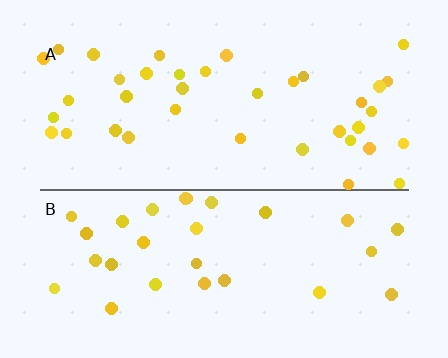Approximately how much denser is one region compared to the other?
Approximately 1.3× — region A over region B.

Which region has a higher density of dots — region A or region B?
A (the top).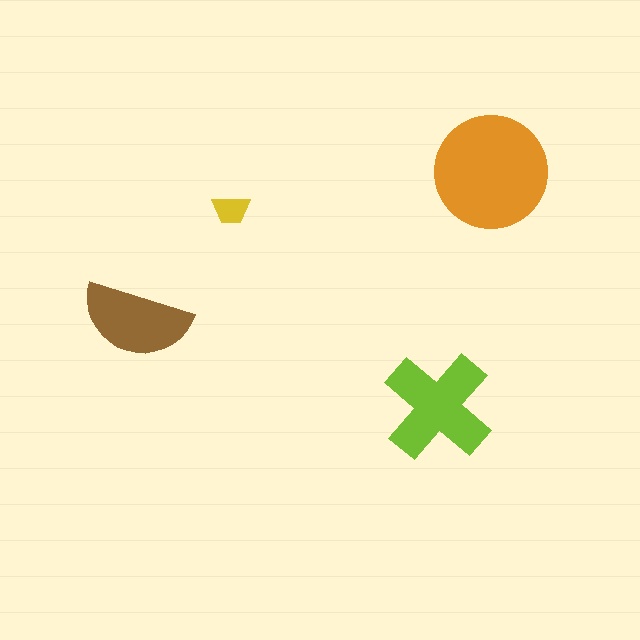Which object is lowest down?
The lime cross is bottommost.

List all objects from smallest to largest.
The yellow trapezoid, the brown semicircle, the lime cross, the orange circle.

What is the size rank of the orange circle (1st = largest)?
1st.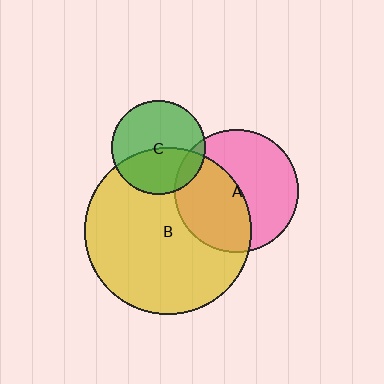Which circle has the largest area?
Circle B (yellow).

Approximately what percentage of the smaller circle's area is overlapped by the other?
Approximately 10%.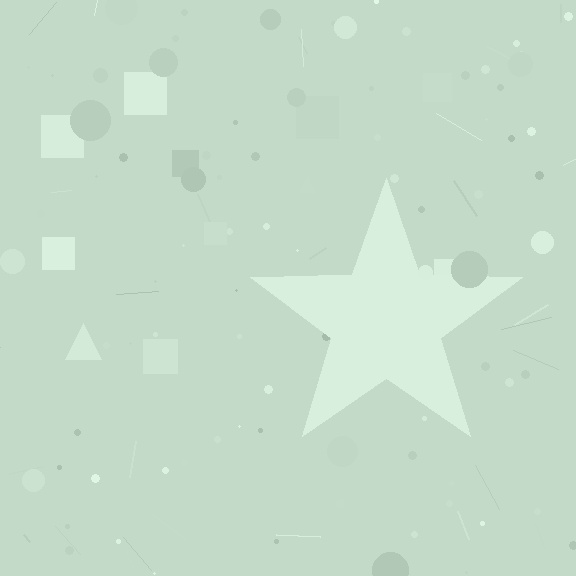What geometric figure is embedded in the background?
A star is embedded in the background.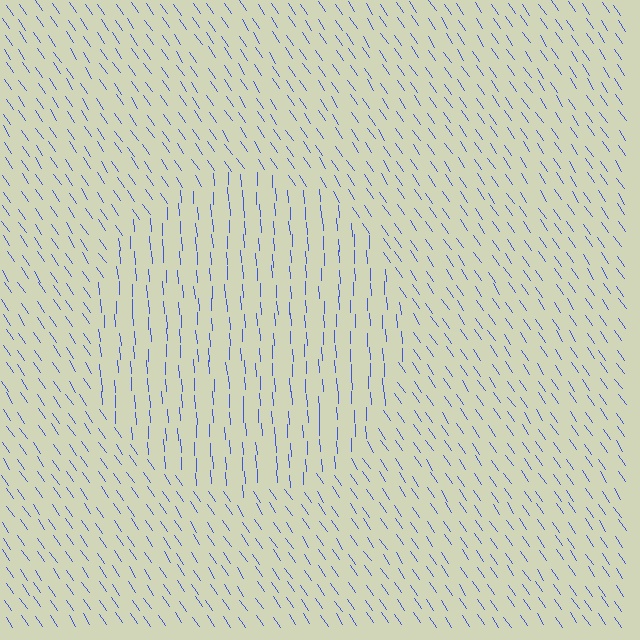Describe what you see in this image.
The image is filled with small blue line segments. A circle region in the image has lines oriented differently from the surrounding lines, creating a visible texture boundary.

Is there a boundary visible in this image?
Yes, there is a texture boundary formed by a change in line orientation.